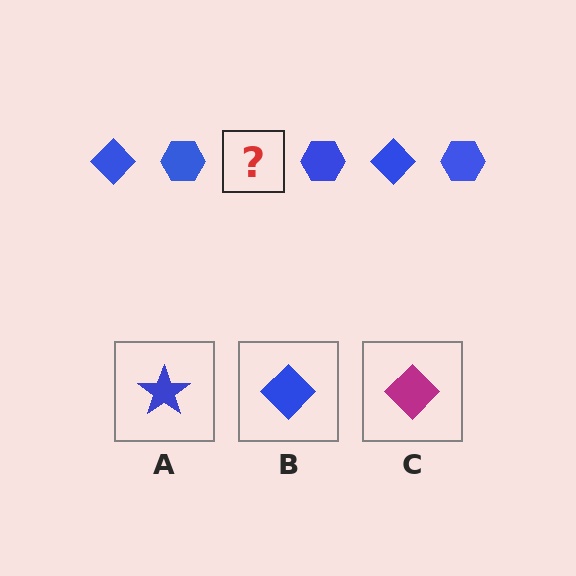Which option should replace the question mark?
Option B.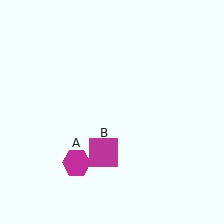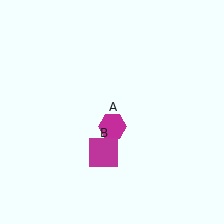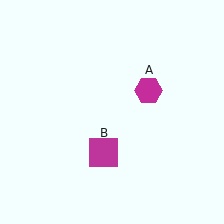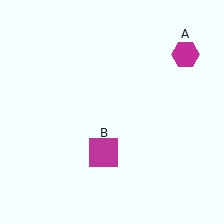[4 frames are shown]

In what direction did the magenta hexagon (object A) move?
The magenta hexagon (object A) moved up and to the right.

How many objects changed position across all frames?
1 object changed position: magenta hexagon (object A).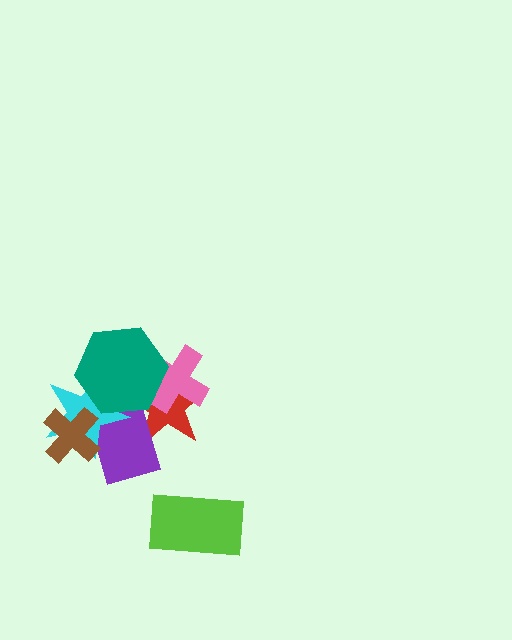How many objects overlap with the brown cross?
2 objects overlap with the brown cross.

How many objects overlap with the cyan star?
3 objects overlap with the cyan star.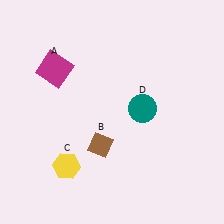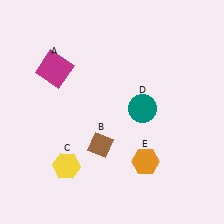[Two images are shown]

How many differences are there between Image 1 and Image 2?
There is 1 difference between the two images.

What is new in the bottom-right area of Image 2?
An orange hexagon (E) was added in the bottom-right area of Image 2.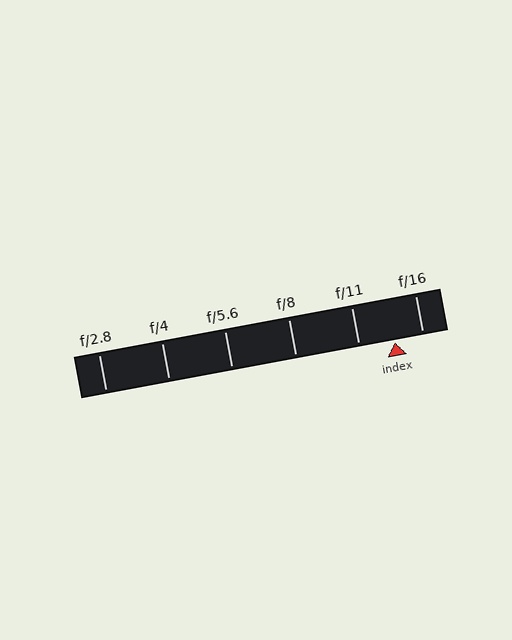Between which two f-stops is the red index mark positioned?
The index mark is between f/11 and f/16.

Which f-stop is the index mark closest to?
The index mark is closest to f/16.